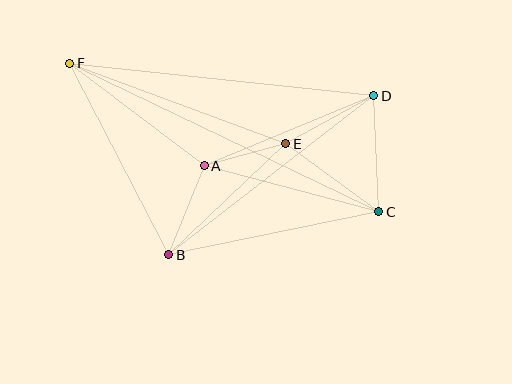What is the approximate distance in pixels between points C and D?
The distance between C and D is approximately 116 pixels.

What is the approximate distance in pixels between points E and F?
The distance between E and F is approximately 230 pixels.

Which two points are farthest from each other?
Points C and F are farthest from each other.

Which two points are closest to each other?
Points A and E are closest to each other.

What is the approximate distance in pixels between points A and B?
The distance between A and B is approximately 96 pixels.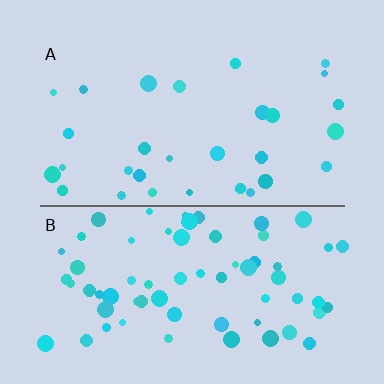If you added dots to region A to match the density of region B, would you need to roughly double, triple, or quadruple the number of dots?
Approximately double.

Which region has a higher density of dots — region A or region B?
B (the bottom).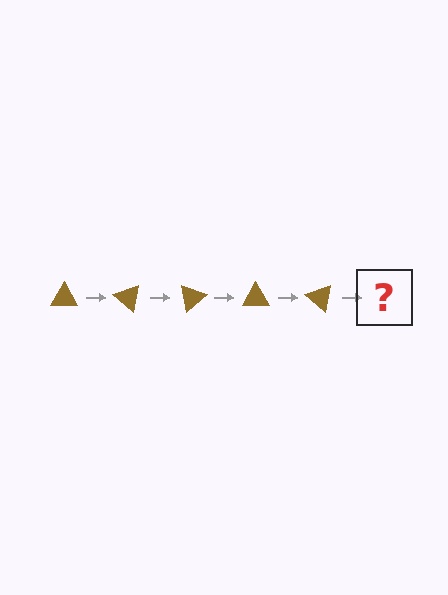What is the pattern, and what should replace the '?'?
The pattern is that the triangle rotates 40 degrees each step. The '?' should be a brown triangle rotated 200 degrees.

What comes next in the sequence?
The next element should be a brown triangle rotated 200 degrees.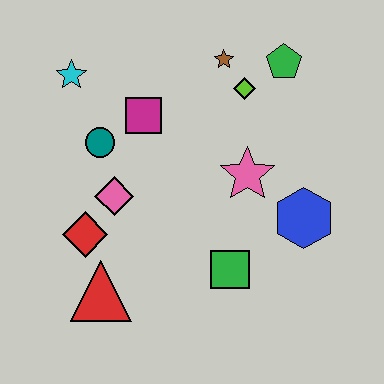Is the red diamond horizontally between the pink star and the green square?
No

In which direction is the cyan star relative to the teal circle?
The cyan star is above the teal circle.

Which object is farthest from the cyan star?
The blue hexagon is farthest from the cyan star.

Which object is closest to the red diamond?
The pink diamond is closest to the red diamond.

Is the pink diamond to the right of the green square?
No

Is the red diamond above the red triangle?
Yes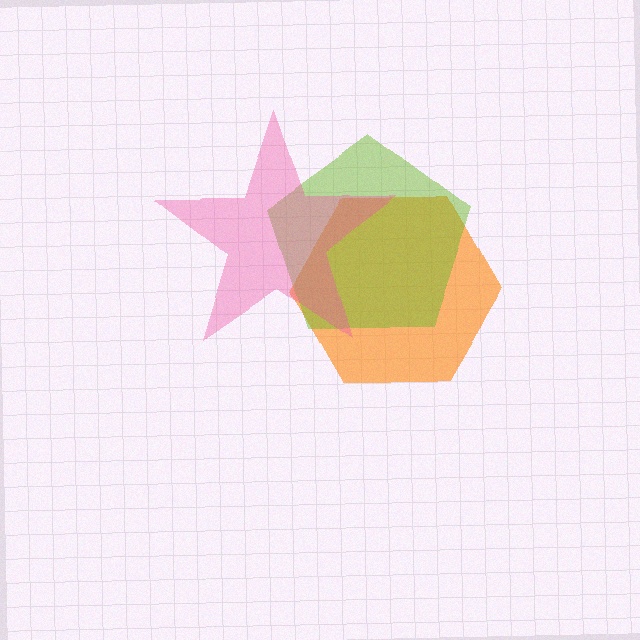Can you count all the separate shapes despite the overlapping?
Yes, there are 3 separate shapes.